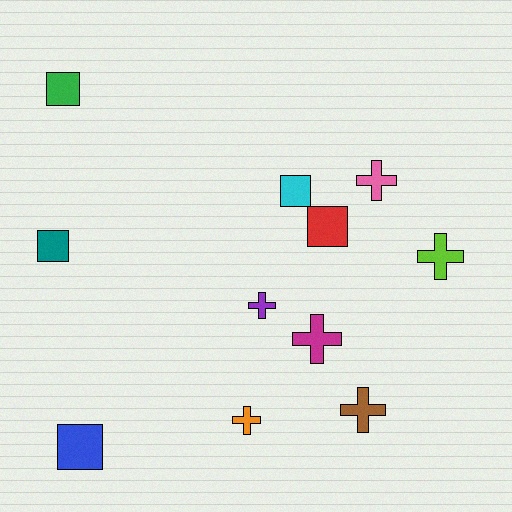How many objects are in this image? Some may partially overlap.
There are 11 objects.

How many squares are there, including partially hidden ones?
There are 5 squares.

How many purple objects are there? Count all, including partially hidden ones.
There is 1 purple object.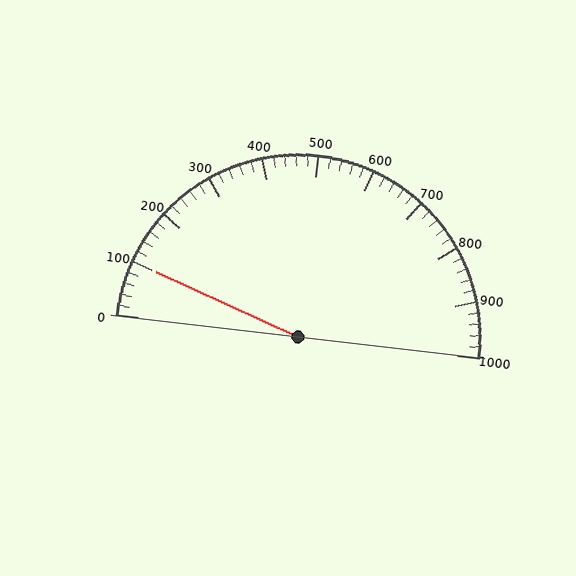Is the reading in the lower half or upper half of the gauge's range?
The reading is in the lower half of the range (0 to 1000).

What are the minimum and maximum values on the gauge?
The gauge ranges from 0 to 1000.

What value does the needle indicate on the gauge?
The needle indicates approximately 100.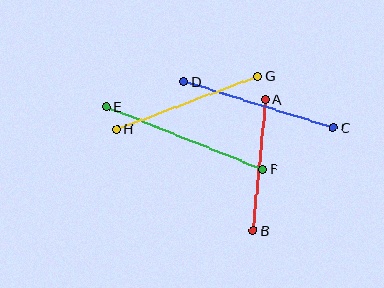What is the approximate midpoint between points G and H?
The midpoint is at approximately (187, 103) pixels.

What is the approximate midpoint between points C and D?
The midpoint is at approximately (259, 104) pixels.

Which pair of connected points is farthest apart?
Points E and F are farthest apart.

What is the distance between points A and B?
The distance is approximately 132 pixels.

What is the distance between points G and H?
The distance is approximately 150 pixels.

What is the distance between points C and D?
The distance is approximately 156 pixels.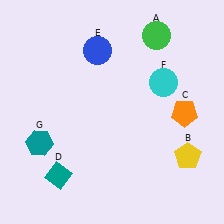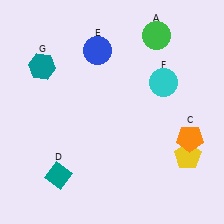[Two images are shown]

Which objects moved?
The objects that moved are: the orange pentagon (C), the teal hexagon (G).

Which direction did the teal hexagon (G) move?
The teal hexagon (G) moved up.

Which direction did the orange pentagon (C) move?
The orange pentagon (C) moved down.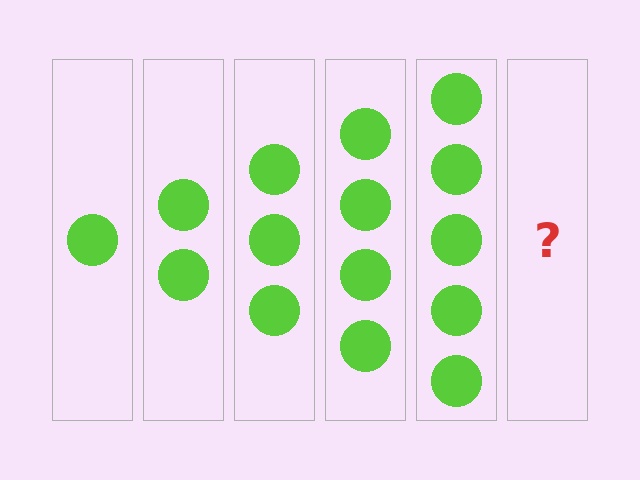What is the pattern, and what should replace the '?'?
The pattern is that each step adds one more circle. The '?' should be 6 circles.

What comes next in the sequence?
The next element should be 6 circles.